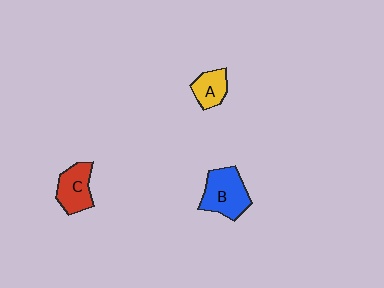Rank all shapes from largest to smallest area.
From largest to smallest: B (blue), C (red), A (yellow).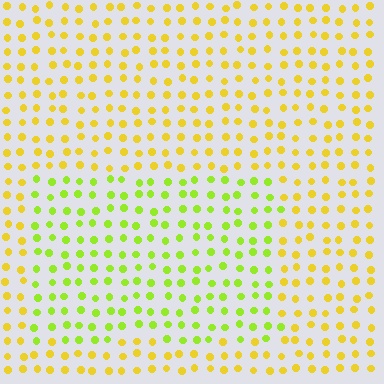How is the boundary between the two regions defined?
The boundary is defined purely by a slight shift in hue (about 35 degrees). Spacing, size, and orientation are identical on both sides.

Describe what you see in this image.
The image is filled with small yellow elements in a uniform arrangement. A rectangle-shaped region is visible where the elements are tinted to a slightly different hue, forming a subtle color boundary.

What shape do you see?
I see a rectangle.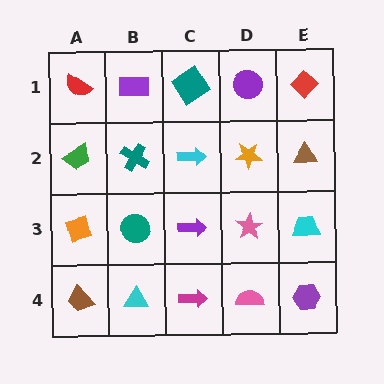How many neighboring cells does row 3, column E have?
3.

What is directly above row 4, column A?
An orange diamond.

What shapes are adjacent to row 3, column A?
A green trapezoid (row 2, column A), a brown trapezoid (row 4, column A), a teal circle (row 3, column B).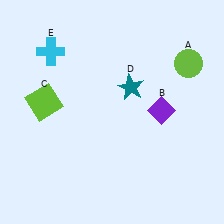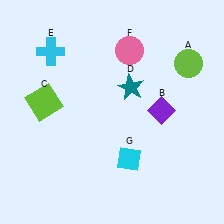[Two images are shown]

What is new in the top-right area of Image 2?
A pink circle (F) was added in the top-right area of Image 2.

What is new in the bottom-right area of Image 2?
A cyan diamond (G) was added in the bottom-right area of Image 2.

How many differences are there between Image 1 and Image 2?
There are 2 differences between the two images.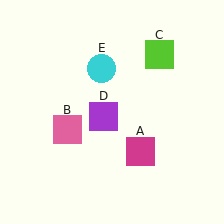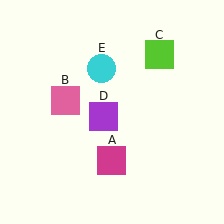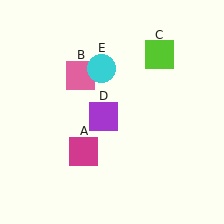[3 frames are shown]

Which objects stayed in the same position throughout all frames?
Lime square (object C) and purple square (object D) and cyan circle (object E) remained stationary.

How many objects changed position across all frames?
2 objects changed position: magenta square (object A), pink square (object B).